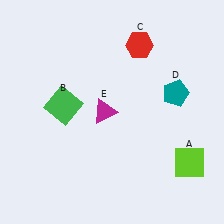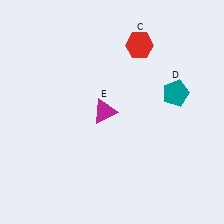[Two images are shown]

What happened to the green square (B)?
The green square (B) was removed in Image 2. It was in the top-left area of Image 1.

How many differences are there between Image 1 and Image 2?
There are 2 differences between the two images.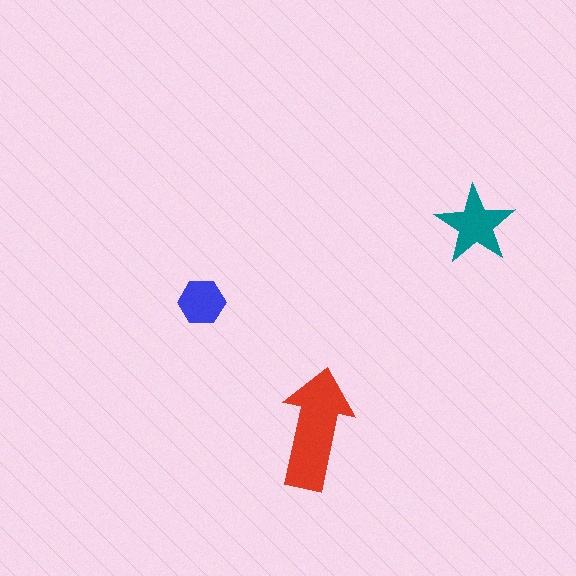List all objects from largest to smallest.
The red arrow, the teal star, the blue hexagon.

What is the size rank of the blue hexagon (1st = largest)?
3rd.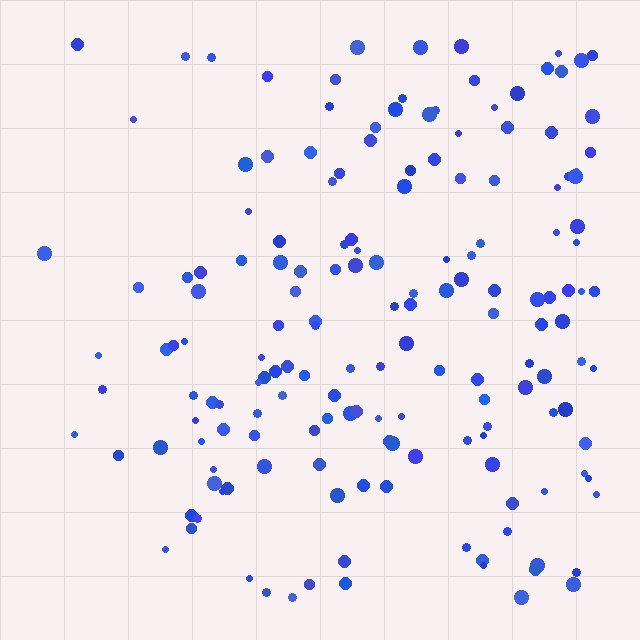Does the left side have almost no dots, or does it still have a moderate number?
Still a moderate number, just noticeably fewer than the right.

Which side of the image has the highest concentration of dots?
The right.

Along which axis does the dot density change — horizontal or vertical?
Horizontal.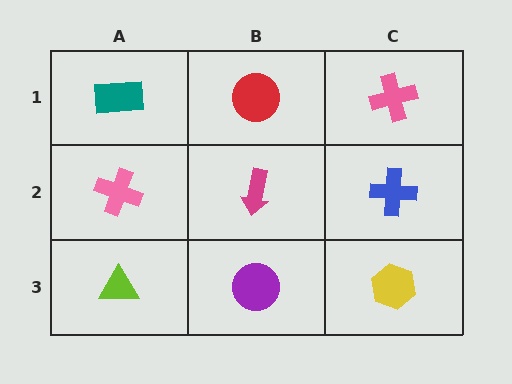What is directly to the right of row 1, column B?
A pink cross.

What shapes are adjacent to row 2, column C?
A pink cross (row 1, column C), a yellow hexagon (row 3, column C), a magenta arrow (row 2, column B).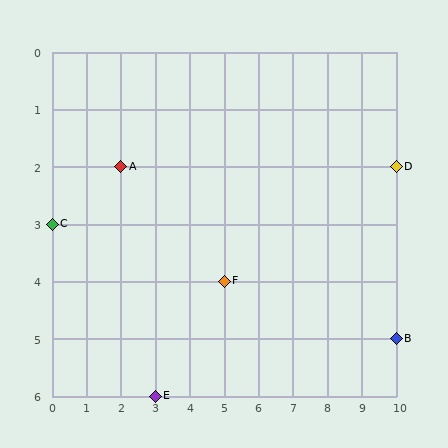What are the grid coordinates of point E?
Point E is at grid coordinates (3, 6).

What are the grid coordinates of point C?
Point C is at grid coordinates (0, 3).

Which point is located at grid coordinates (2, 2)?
Point A is at (2, 2).